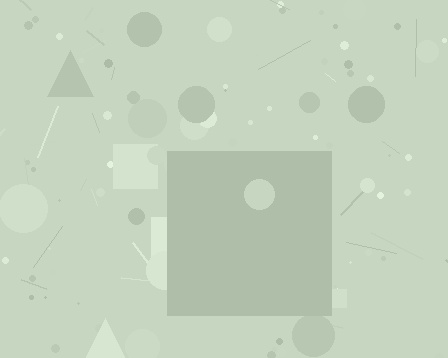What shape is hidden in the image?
A square is hidden in the image.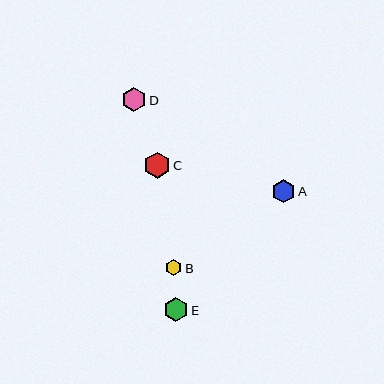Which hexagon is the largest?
Hexagon C is the largest with a size of approximately 26 pixels.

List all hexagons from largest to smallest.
From largest to smallest: C, D, E, A, B.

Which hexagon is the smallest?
Hexagon B is the smallest with a size of approximately 16 pixels.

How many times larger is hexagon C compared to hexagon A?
Hexagon C is approximately 1.1 times the size of hexagon A.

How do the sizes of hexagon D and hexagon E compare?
Hexagon D and hexagon E are approximately the same size.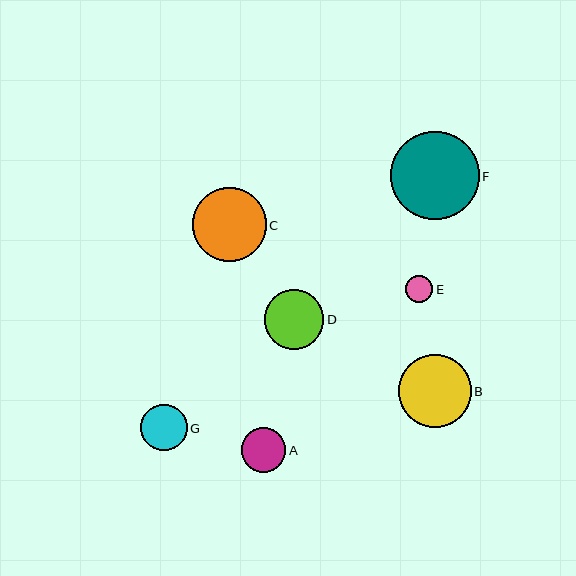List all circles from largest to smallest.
From largest to smallest: F, C, B, D, G, A, E.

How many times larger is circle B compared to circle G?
Circle B is approximately 1.6 times the size of circle G.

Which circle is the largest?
Circle F is the largest with a size of approximately 89 pixels.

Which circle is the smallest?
Circle E is the smallest with a size of approximately 27 pixels.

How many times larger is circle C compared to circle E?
Circle C is approximately 2.7 times the size of circle E.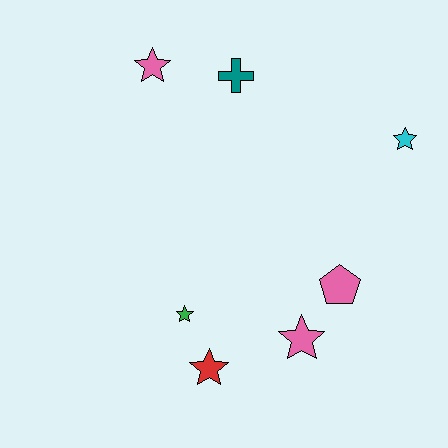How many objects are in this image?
There are 7 objects.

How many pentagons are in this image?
There is 1 pentagon.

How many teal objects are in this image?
There is 1 teal object.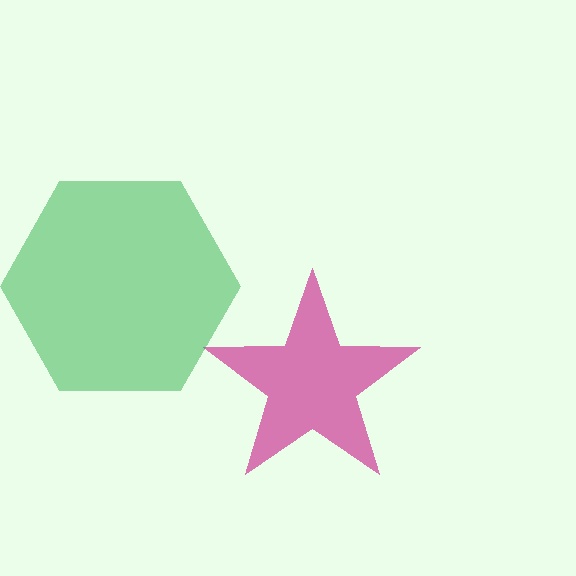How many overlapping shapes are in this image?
There are 2 overlapping shapes in the image.